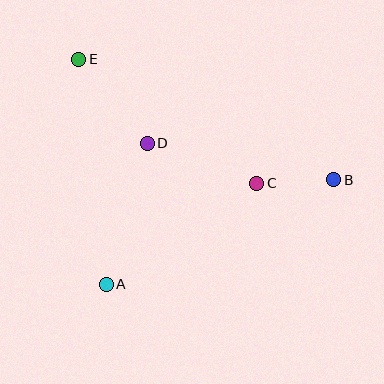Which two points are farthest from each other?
Points B and E are farthest from each other.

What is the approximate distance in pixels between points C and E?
The distance between C and E is approximately 217 pixels.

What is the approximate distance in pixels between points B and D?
The distance between B and D is approximately 190 pixels.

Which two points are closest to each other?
Points B and C are closest to each other.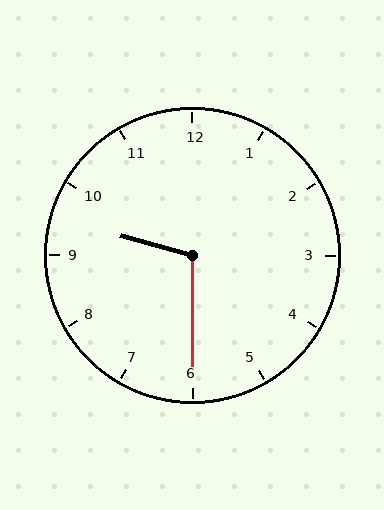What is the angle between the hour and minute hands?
Approximately 105 degrees.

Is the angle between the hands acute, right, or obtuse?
It is obtuse.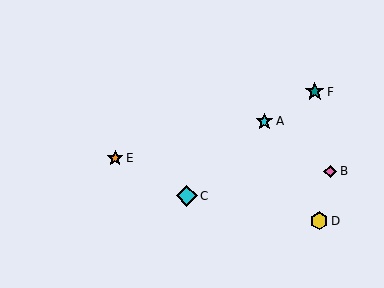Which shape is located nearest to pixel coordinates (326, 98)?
The teal star (labeled F) at (315, 92) is nearest to that location.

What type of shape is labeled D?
Shape D is a yellow hexagon.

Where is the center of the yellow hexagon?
The center of the yellow hexagon is at (319, 221).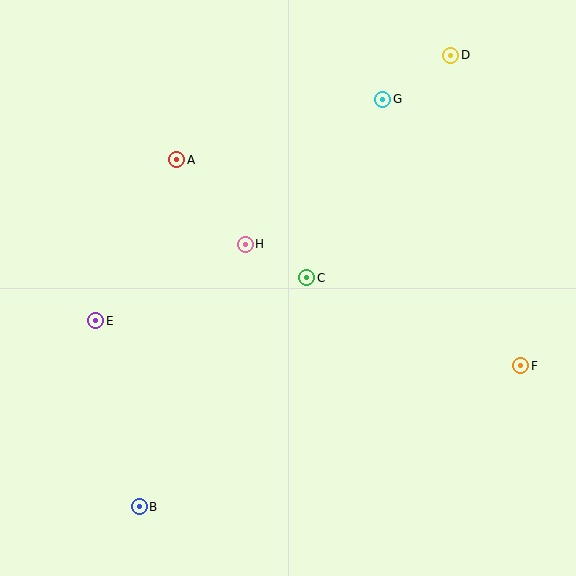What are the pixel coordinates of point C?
Point C is at (307, 278).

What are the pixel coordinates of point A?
Point A is at (177, 160).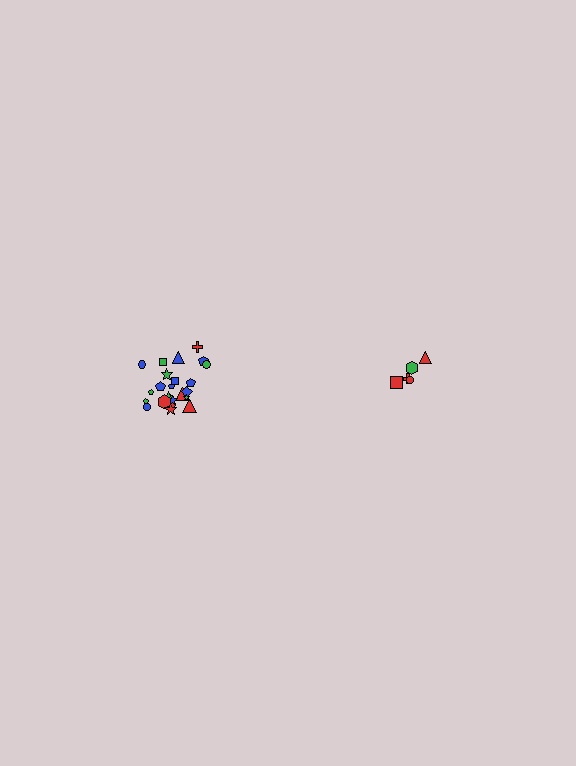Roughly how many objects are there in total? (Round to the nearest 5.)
Roughly 30 objects in total.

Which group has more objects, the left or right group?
The left group.